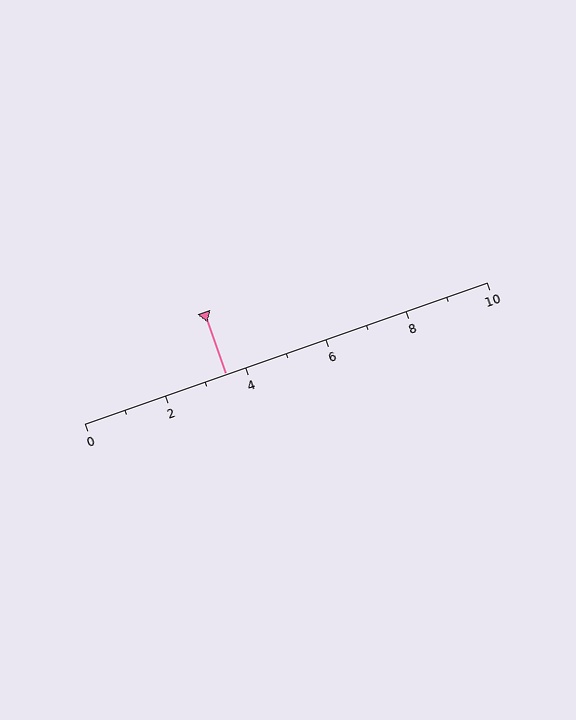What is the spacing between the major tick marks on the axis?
The major ticks are spaced 2 apart.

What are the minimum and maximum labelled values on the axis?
The axis runs from 0 to 10.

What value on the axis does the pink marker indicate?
The marker indicates approximately 3.5.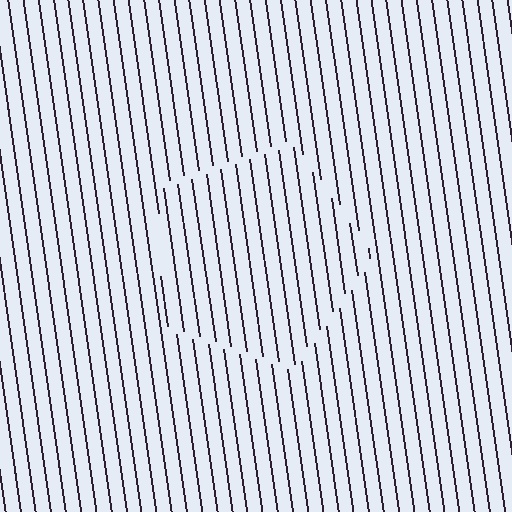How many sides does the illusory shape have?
5 sides — the line-ends trace a pentagon.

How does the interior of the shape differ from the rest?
The interior of the shape contains the same grating, shifted by half a period — the contour is defined by the phase discontinuity where line-ends from the inner and outer gratings abut.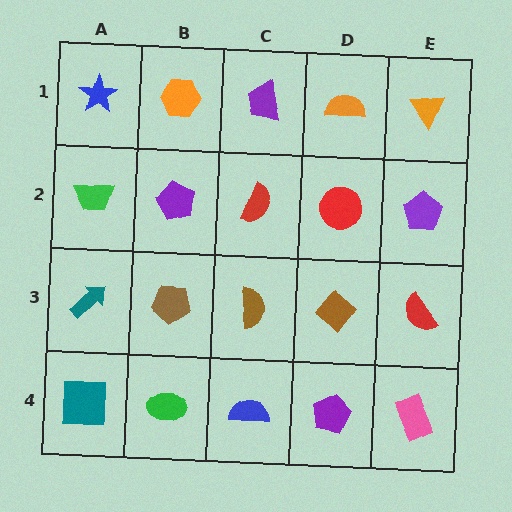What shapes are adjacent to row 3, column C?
A red semicircle (row 2, column C), a blue semicircle (row 4, column C), a brown pentagon (row 3, column B), a brown diamond (row 3, column D).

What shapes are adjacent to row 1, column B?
A purple pentagon (row 2, column B), a blue star (row 1, column A), a purple trapezoid (row 1, column C).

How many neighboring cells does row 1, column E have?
2.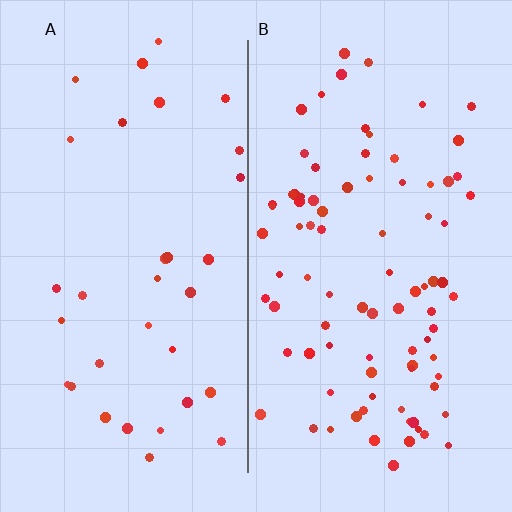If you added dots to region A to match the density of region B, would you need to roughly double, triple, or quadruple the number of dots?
Approximately triple.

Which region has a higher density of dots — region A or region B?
B (the right).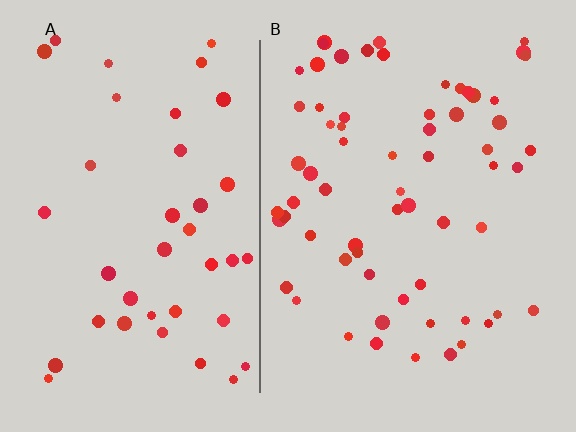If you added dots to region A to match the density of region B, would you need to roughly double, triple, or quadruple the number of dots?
Approximately double.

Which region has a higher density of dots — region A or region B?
B (the right).